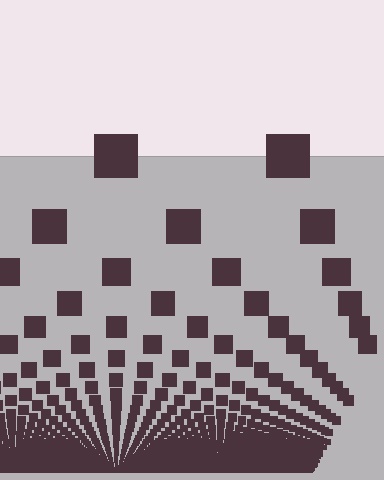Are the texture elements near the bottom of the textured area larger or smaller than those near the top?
Smaller. The gradient is inverted — elements near the bottom are smaller and denser.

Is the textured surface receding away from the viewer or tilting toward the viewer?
The surface appears to tilt toward the viewer. Texture elements get larger and sparser toward the top.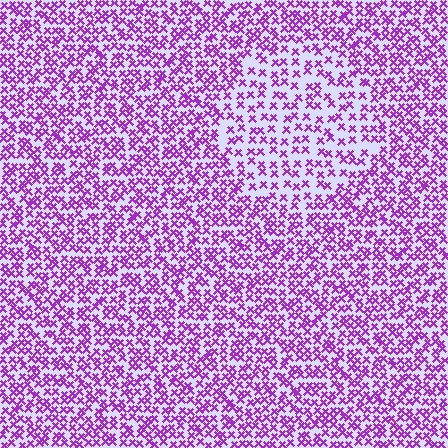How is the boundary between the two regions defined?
The boundary is defined by a change in element density (approximately 1.8x ratio). All elements are the same color, size, and shape.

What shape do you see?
I see a circle.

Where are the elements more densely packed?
The elements are more densely packed outside the circle boundary.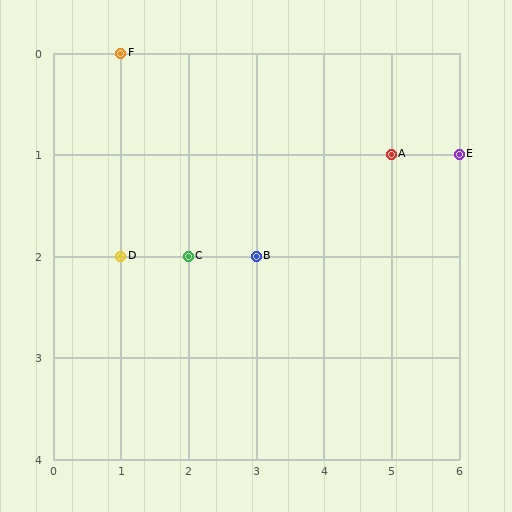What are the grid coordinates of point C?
Point C is at grid coordinates (2, 2).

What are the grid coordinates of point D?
Point D is at grid coordinates (1, 2).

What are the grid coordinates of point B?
Point B is at grid coordinates (3, 2).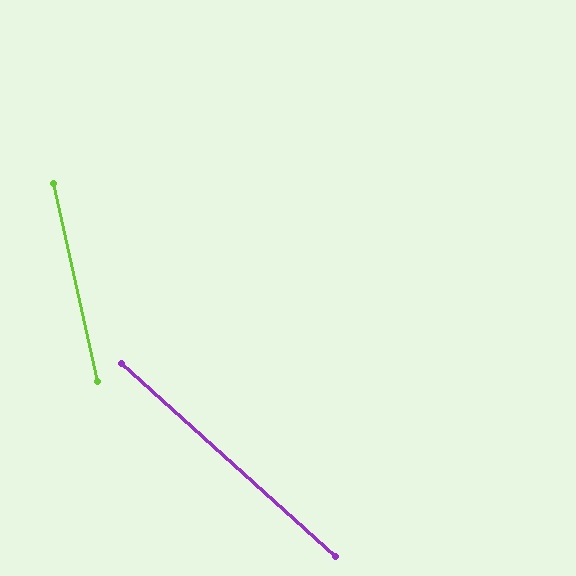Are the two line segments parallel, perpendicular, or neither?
Neither parallel nor perpendicular — they differ by about 36°.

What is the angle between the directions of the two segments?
Approximately 36 degrees.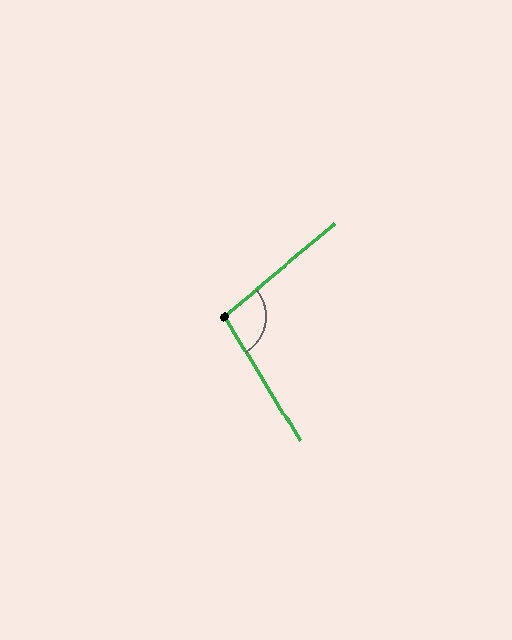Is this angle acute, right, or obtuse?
It is obtuse.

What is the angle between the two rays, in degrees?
Approximately 99 degrees.